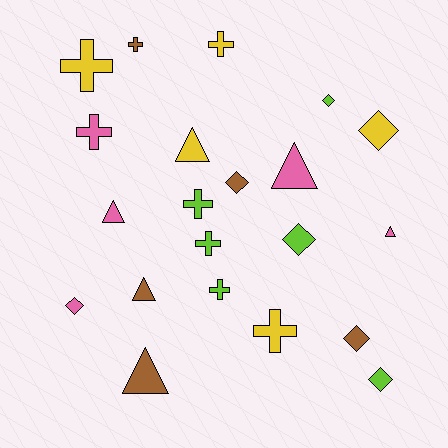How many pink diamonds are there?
There is 1 pink diamond.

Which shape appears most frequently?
Cross, with 8 objects.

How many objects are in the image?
There are 21 objects.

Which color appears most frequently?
Lime, with 6 objects.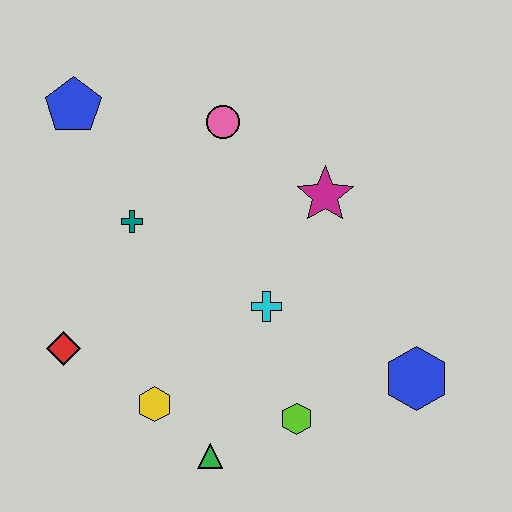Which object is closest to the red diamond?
The yellow hexagon is closest to the red diamond.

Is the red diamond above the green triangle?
Yes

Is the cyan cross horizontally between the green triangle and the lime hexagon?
Yes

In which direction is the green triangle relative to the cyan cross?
The green triangle is below the cyan cross.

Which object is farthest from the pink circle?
The green triangle is farthest from the pink circle.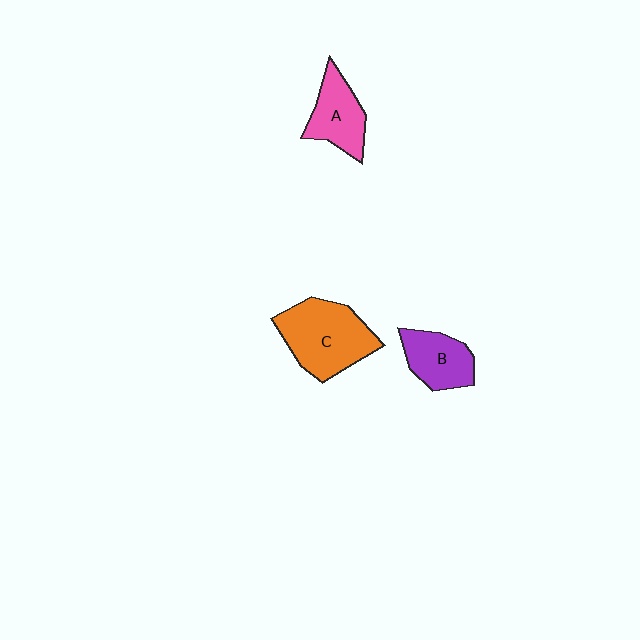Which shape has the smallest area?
Shape B (purple).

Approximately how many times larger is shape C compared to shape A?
Approximately 1.6 times.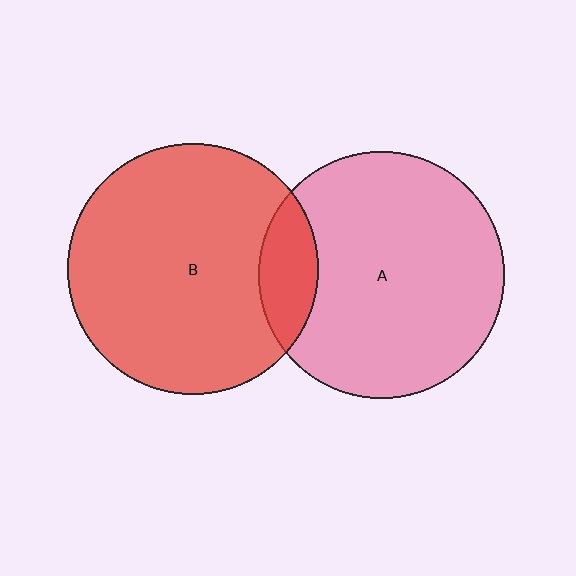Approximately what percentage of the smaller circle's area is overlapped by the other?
Approximately 15%.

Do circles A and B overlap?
Yes.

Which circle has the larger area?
Circle B (red).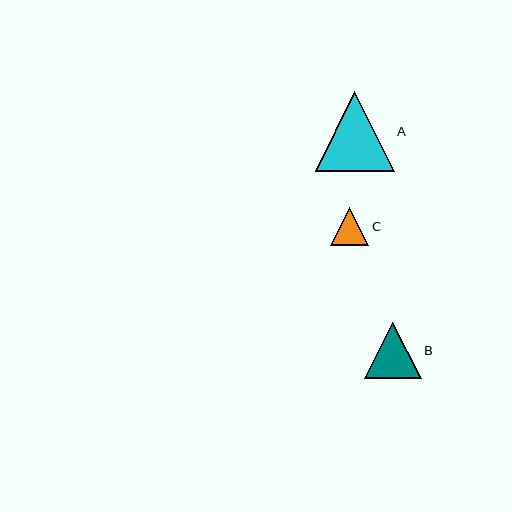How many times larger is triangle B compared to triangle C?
Triangle B is approximately 1.5 times the size of triangle C.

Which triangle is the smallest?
Triangle C is the smallest with a size of approximately 38 pixels.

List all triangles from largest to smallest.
From largest to smallest: A, B, C.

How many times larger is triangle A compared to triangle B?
Triangle A is approximately 1.4 times the size of triangle B.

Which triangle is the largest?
Triangle A is the largest with a size of approximately 79 pixels.